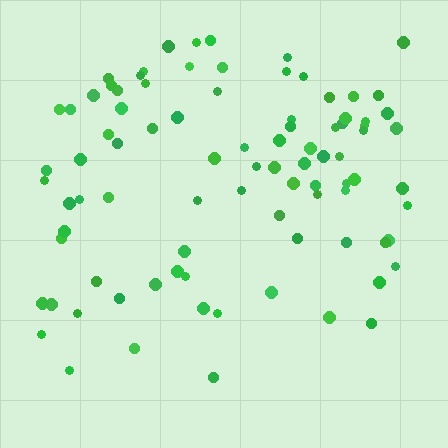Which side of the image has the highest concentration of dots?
The top.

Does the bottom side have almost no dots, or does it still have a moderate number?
Still a moderate number, just noticeably fewer than the top.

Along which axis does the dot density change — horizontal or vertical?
Vertical.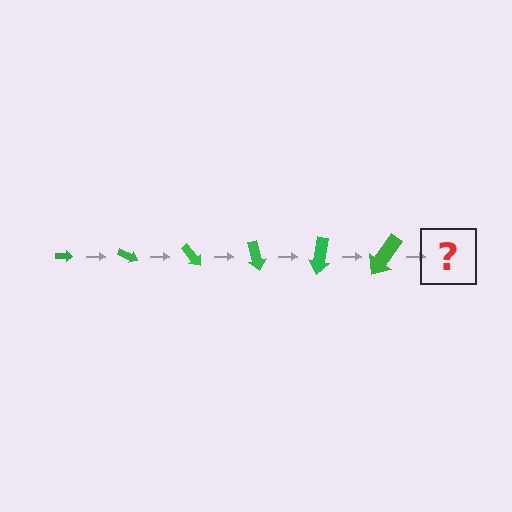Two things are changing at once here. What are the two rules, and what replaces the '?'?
The two rules are that the arrow grows larger each step and it rotates 25 degrees each step. The '?' should be an arrow, larger than the previous one and rotated 150 degrees from the start.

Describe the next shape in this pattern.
It should be an arrow, larger than the previous one and rotated 150 degrees from the start.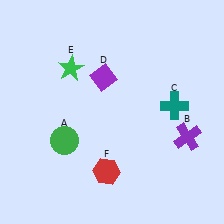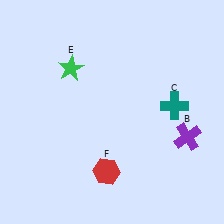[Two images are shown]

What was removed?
The purple diamond (D), the green circle (A) were removed in Image 2.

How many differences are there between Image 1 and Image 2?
There are 2 differences between the two images.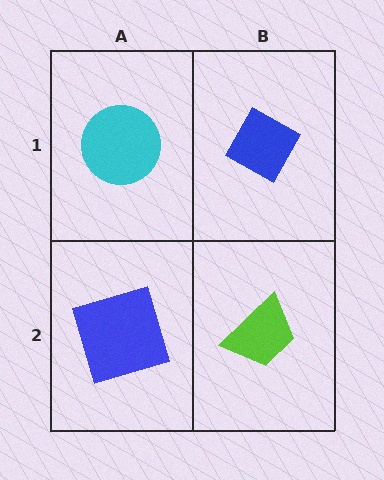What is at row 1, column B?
A blue diamond.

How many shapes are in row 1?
2 shapes.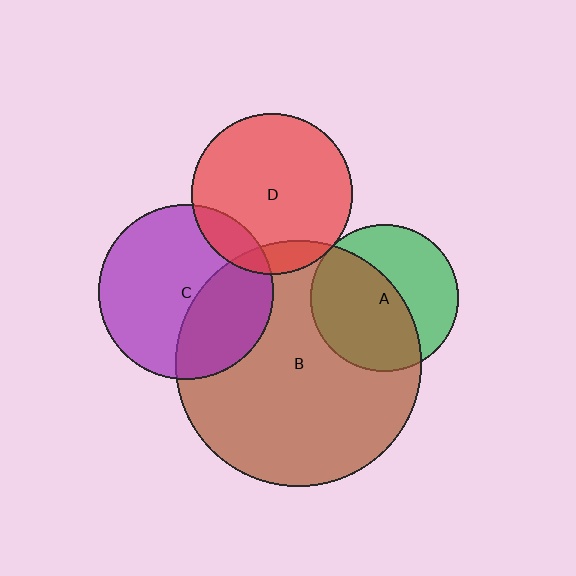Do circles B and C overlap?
Yes.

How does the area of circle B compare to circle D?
Approximately 2.3 times.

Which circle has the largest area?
Circle B (brown).